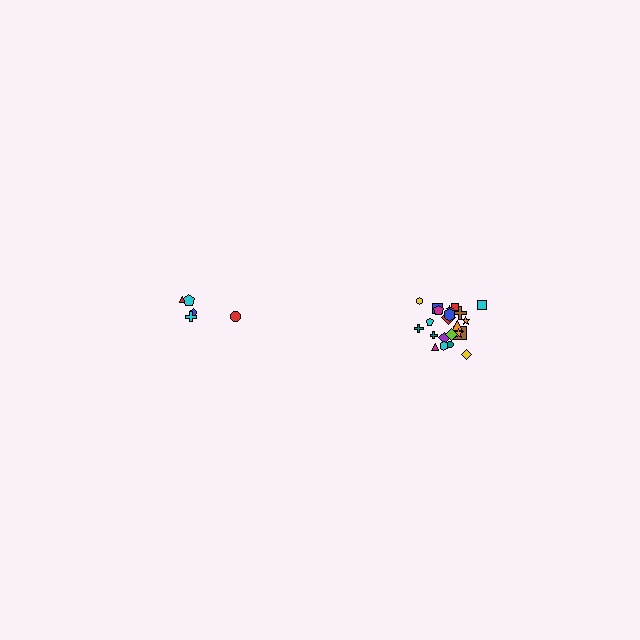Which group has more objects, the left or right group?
The right group.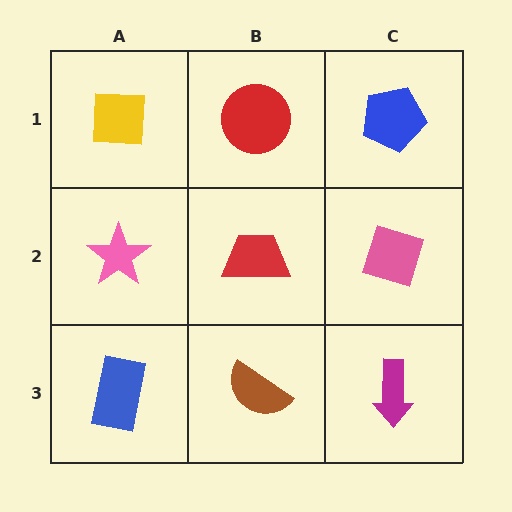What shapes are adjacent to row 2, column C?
A blue pentagon (row 1, column C), a magenta arrow (row 3, column C), a red trapezoid (row 2, column B).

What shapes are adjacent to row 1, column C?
A pink diamond (row 2, column C), a red circle (row 1, column B).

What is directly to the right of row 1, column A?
A red circle.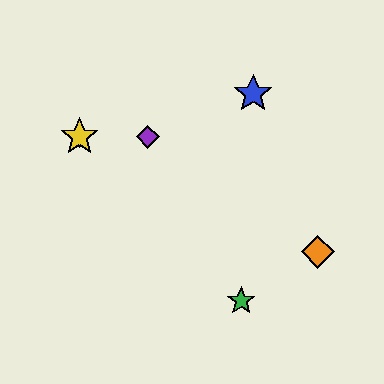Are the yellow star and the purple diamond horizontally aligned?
Yes, both are at y≈137.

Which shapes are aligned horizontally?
The red diamond, the yellow star, the purple diamond are aligned horizontally.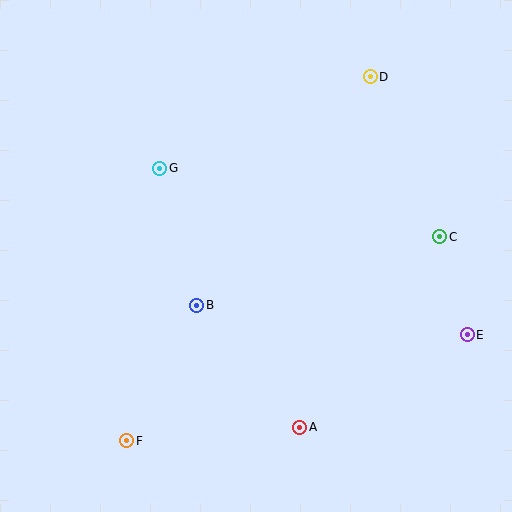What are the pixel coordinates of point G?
Point G is at (160, 168).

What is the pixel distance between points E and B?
The distance between E and B is 272 pixels.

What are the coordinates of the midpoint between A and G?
The midpoint between A and G is at (230, 298).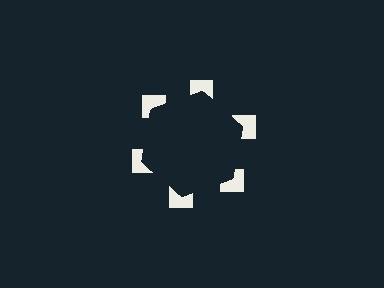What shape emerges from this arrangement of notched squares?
An illusory hexagon — its edges are inferred from the aligned wedge cuts in the notched squares, not physically drawn.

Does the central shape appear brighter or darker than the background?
It typically appears slightly darker than the background, even though no actual brightness change is drawn.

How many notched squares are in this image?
There are 6 — one at each vertex of the illusory hexagon.